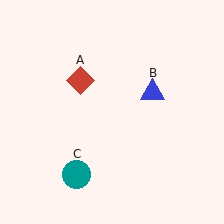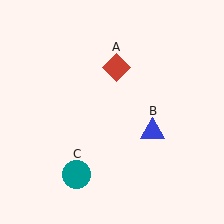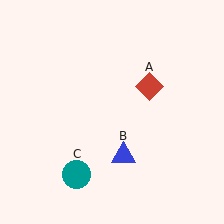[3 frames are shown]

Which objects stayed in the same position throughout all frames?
Teal circle (object C) remained stationary.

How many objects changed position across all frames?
2 objects changed position: red diamond (object A), blue triangle (object B).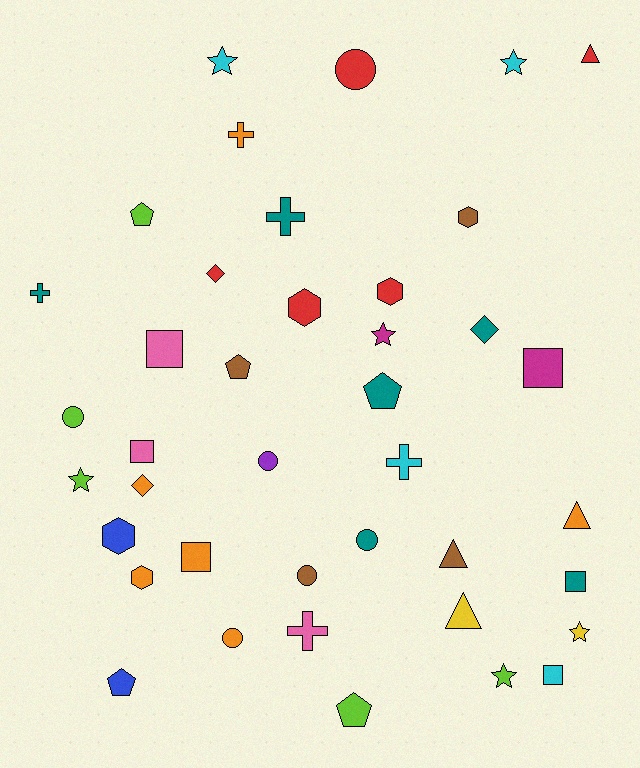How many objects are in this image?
There are 40 objects.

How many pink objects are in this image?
There are 3 pink objects.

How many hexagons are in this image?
There are 5 hexagons.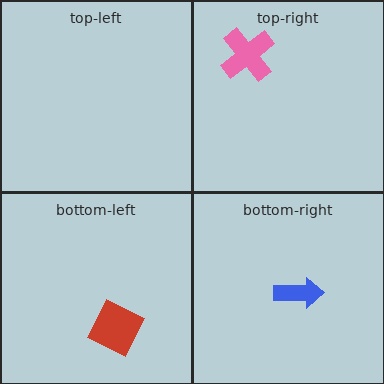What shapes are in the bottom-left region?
The red diamond.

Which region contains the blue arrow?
The bottom-right region.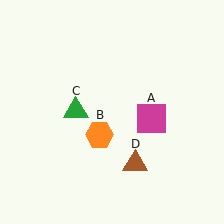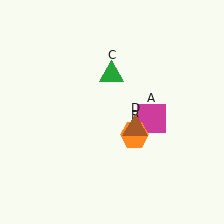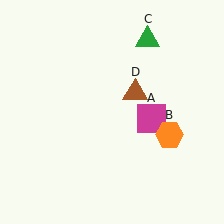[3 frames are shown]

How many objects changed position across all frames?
3 objects changed position: orange hexagon (object B), green triangle (object C), brown triangle (object D).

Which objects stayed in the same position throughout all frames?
Magenta square (object A) remained stationary.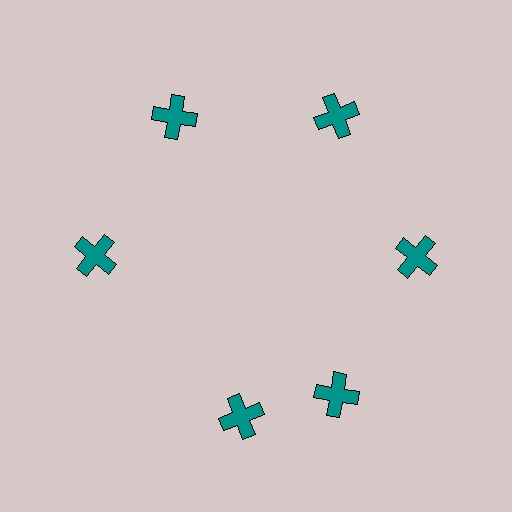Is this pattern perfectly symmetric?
No. The 6 teal crosses are arranged in a ring, but one element near the 7 o'clock position is rotated out of alignment along the ring, breaking the 6-fold rotational symmetry.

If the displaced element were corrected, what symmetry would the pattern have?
It would have 6-fold rotational symmetry — the pattern would map onto itself every 60 degrees.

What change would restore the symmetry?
The symmetry would be restored by rotating it back into even spacing with its neighbors so that all 6 crosses sit at equal angles and equal distance from the center.